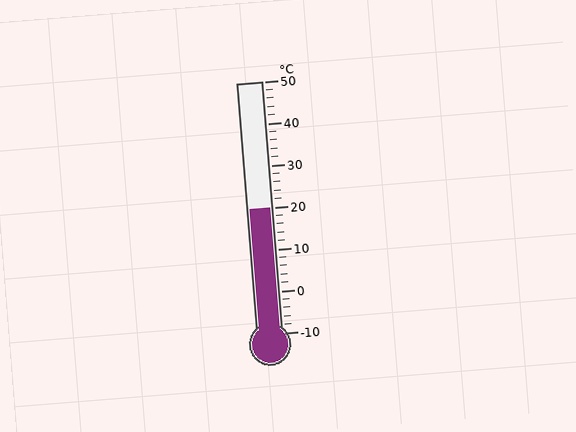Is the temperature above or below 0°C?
The temperature is above 0°C.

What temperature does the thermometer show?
The thermometer shows approximately 20°C.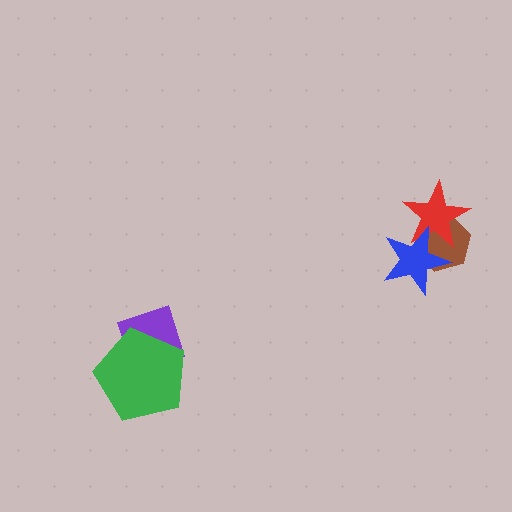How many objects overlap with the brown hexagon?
2 objects overlap with the brown hexagon.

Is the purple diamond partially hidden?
Yes, it is partially covered by another shape.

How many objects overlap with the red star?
2 objects overlap with the red star.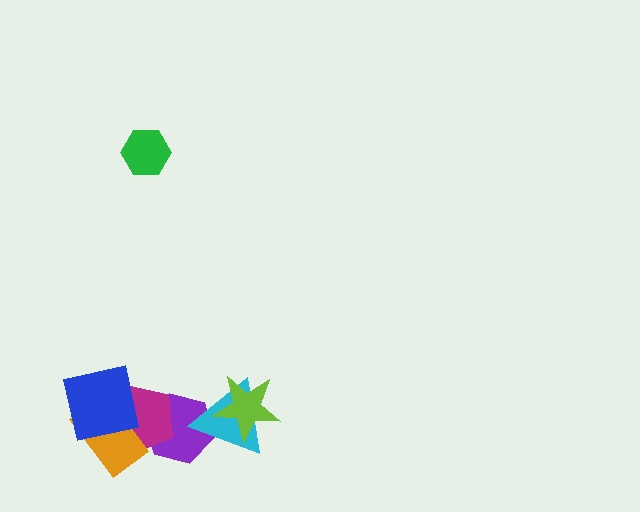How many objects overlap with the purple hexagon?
2 objects overlap with the purple hexagon.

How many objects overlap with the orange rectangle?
2 objects overlap with the orange rectangle.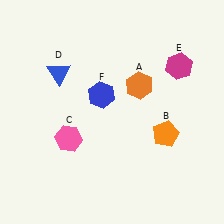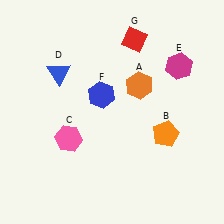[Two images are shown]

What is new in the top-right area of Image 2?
A red diamond (G) was added in the top-right area of Image 2.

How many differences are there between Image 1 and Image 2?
There is 1 difference between the two images.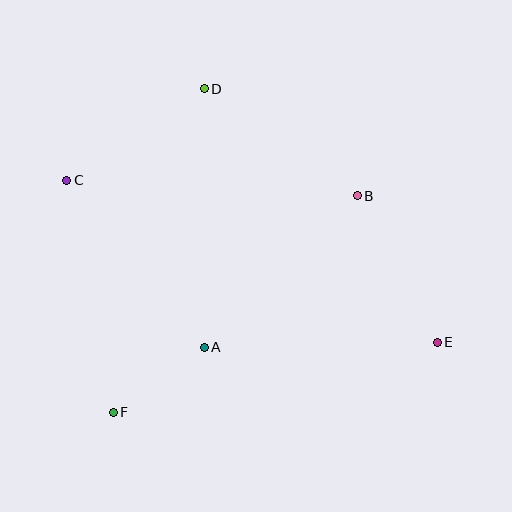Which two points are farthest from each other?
Points C and E are farthest from each other.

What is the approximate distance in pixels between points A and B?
The distance between A and B is approximately 215 pixels.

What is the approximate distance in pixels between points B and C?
The distance between B and C is approximately 291 pixels.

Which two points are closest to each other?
Points A and F are closest to each other.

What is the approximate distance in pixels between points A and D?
The distance between A and D is approximately 259 pixels.